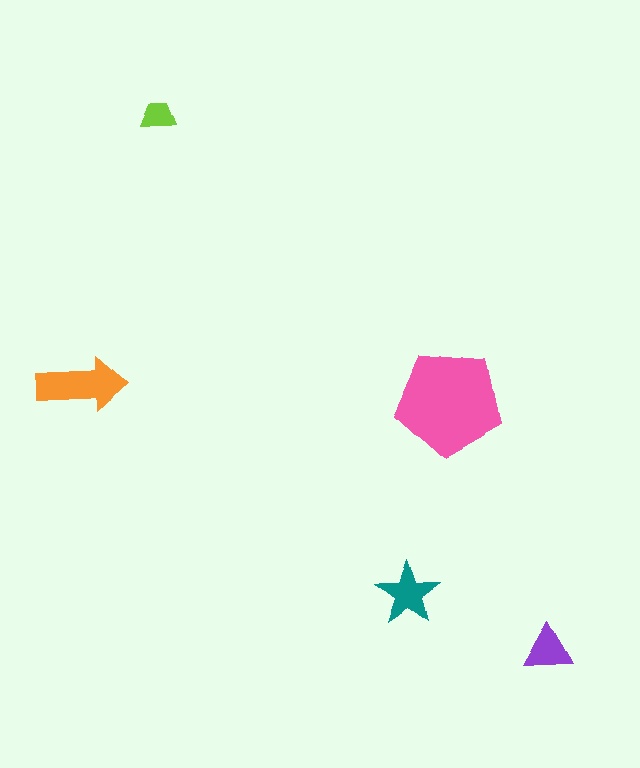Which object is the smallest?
The lime trapezoid.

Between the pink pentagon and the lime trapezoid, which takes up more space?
The pink pentagon.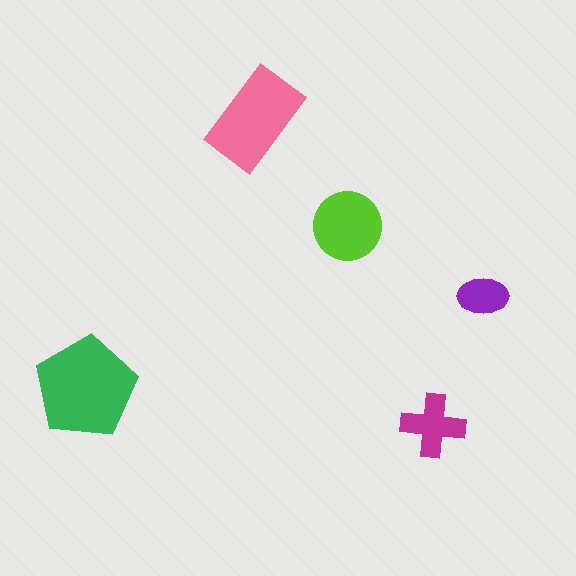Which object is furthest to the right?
The purple ellipse is rightmost.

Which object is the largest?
The green pentagon.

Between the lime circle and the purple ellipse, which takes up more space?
The lime circle.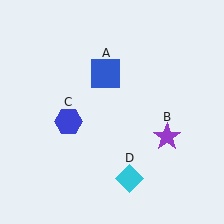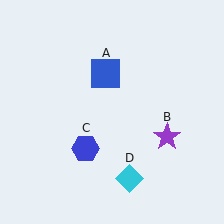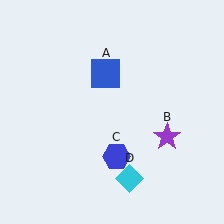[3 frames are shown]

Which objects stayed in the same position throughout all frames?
Blue square (object A) and purple star (object B) and cyan diamond (object D) remained stationary.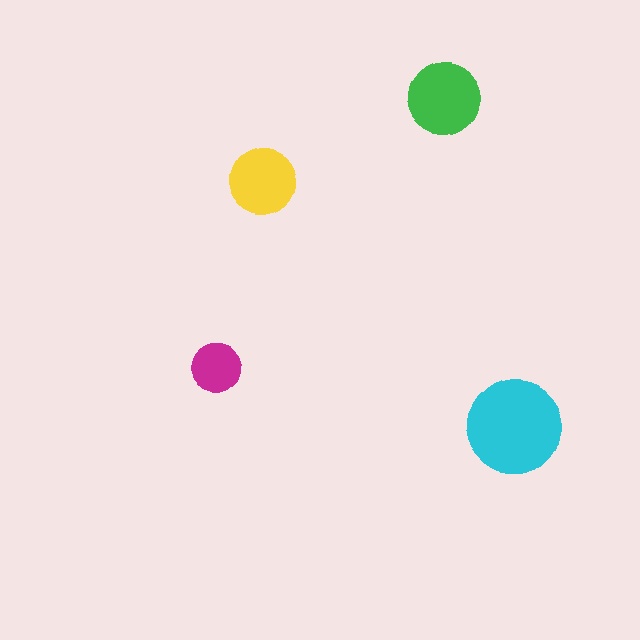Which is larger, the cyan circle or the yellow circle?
The cyan one.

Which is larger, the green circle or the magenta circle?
The green one.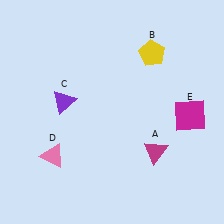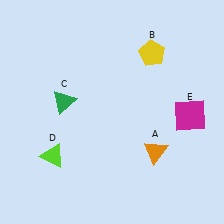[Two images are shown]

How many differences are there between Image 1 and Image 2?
There are 3 differences between the two images.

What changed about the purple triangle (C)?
In Image 1, C is purple. In Image 2, it changed to green.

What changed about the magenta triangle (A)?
In Image 1, A is magenta. In Image 2, it changed to orange.